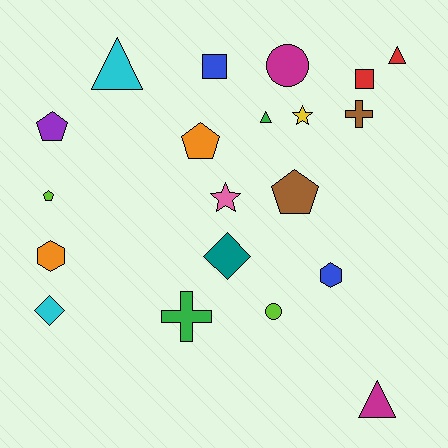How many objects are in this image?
There are 20 objects.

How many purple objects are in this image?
There is 1 purple object.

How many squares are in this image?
There are 2 squares.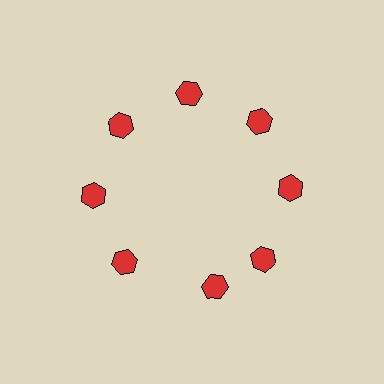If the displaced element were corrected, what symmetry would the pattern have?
It would have 8-fold rotational symmetry — the pattern would map onto itself every 45 degrees.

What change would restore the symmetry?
The symmetry would be restored by rotating it back into even spacing with its neighbors so that all 8 hexagons sit at equal angles and equal distance from the center.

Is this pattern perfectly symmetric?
No. The 8 red hexagons are arranged in a ring, but one element near the 6 o'clock position is rotated out of alignment along the ring, breaking the 8-fold rotational symmetry.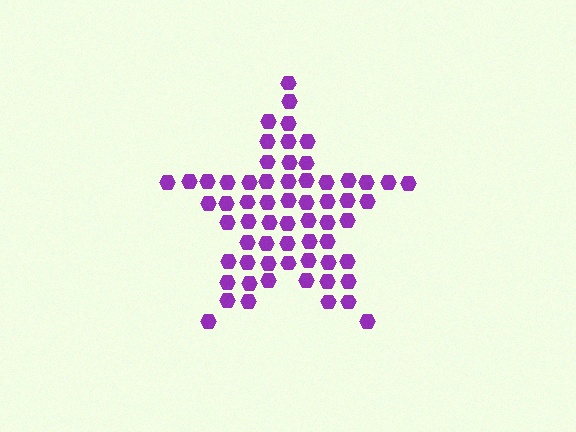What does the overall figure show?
The overall figure shows a star.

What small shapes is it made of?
It is made of small hexagons.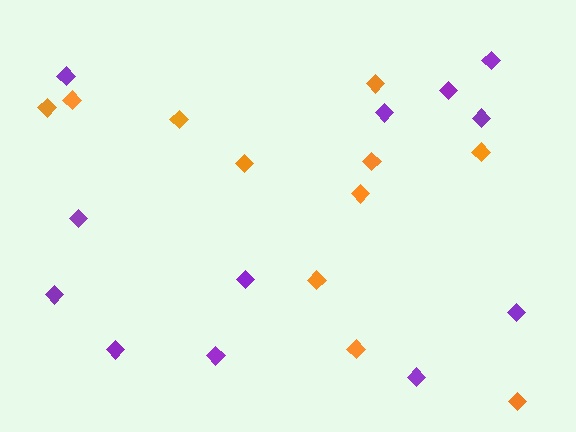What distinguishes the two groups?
There are 2 groups: one group of purple diamonds (12) and one group of orange diamonds (11).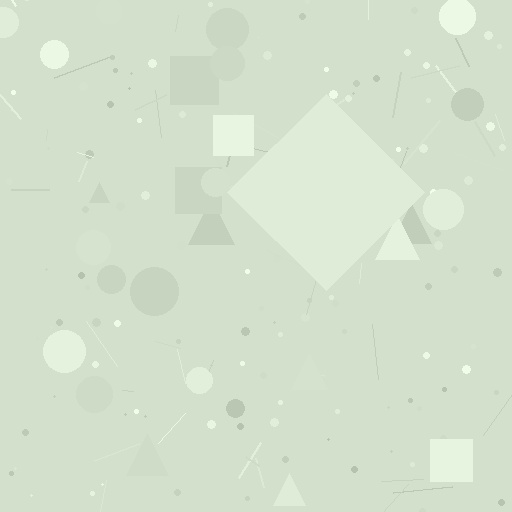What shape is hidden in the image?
A diamond is hidden in the image.